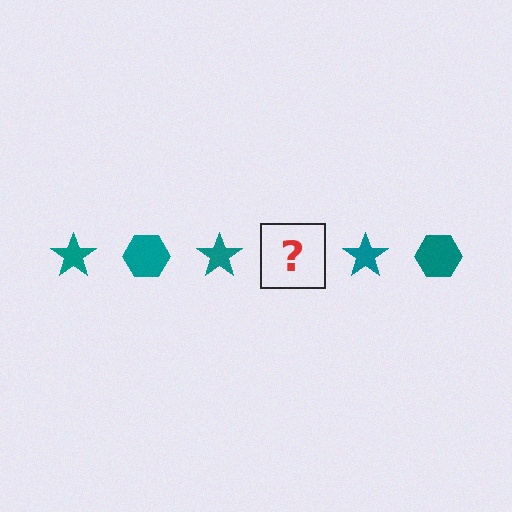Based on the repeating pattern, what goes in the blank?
The blank should be a teal hexagon.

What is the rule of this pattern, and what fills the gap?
The rule is that the pattern cycles through star, hexagon shapes in teal. The gap should be filled with a teal hexagon.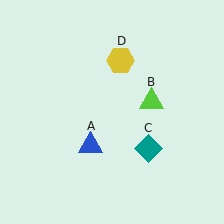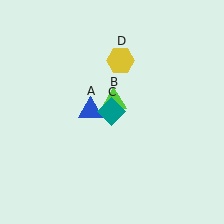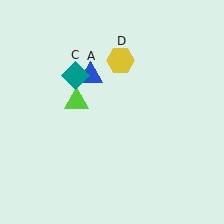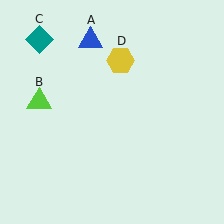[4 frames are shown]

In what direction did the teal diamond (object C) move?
The teal diamond (object C) moved up and to the left.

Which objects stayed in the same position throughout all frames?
Yellow hexagon (object D) remained stationary.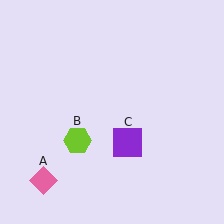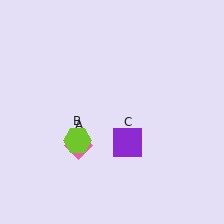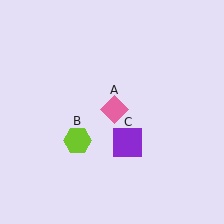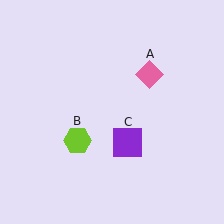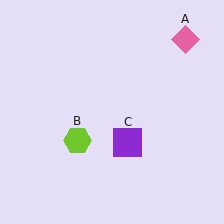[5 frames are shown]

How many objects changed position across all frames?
1 object changed position: pink diamond (object A).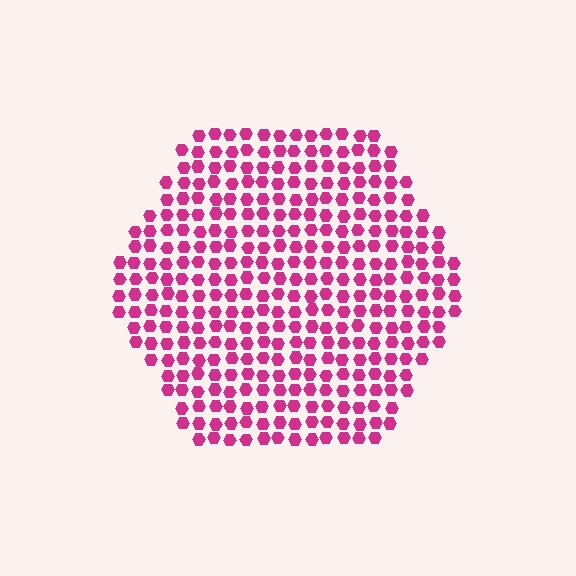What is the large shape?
The large shape is a hexagon.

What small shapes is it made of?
It is made of small hexagons.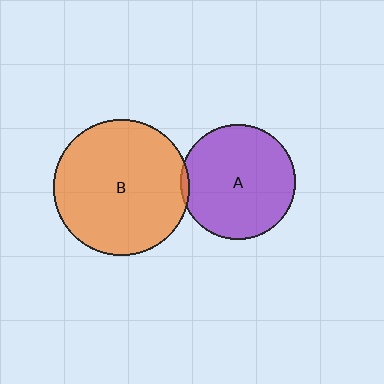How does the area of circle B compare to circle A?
Approximately 1.4 times.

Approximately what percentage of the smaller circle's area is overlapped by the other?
Approximately 5%.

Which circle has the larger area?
Circle B (orange).